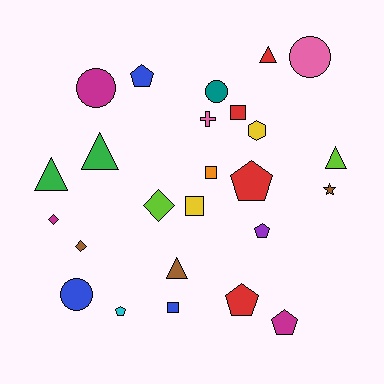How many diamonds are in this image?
There are 3 diamonds.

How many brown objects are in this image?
There are 3 brown objects.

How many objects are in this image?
There are 25 objects.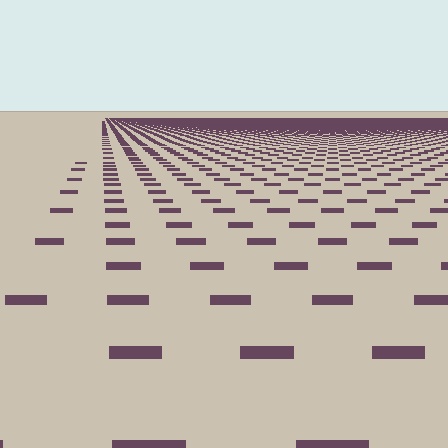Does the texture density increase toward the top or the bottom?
Density increases toward the top.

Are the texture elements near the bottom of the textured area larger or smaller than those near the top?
Larger. Near the bottom, elements are closer to the viewer and appear at a bigger on-screen size.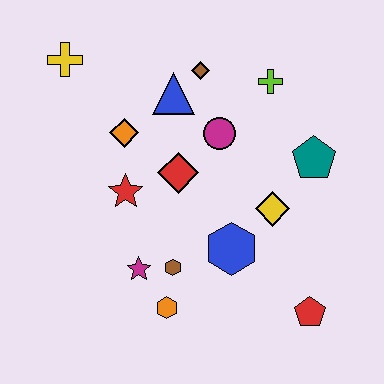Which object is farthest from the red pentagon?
The yellow cross is farthest from the red pentagon.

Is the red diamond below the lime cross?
Yes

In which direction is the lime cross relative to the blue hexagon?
The lime cross is above the blue hexagon.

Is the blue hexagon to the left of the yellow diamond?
Yes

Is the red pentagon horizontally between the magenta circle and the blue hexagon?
No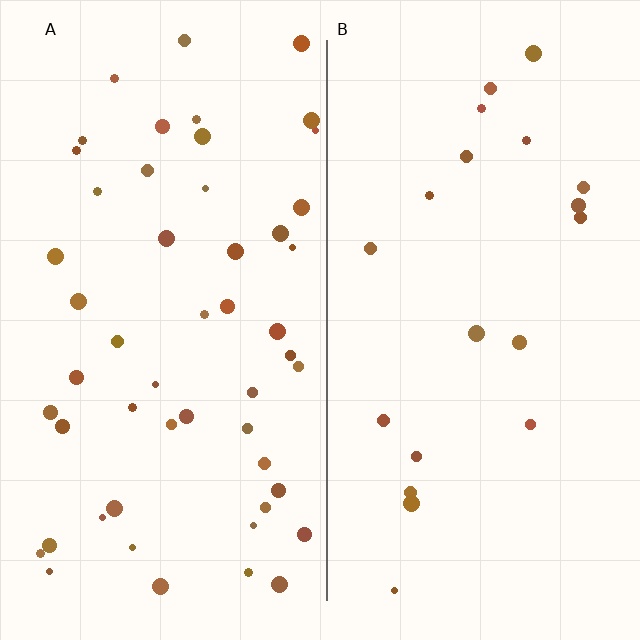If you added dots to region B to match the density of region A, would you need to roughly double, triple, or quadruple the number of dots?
Approximately triple.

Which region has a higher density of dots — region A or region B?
A (the left).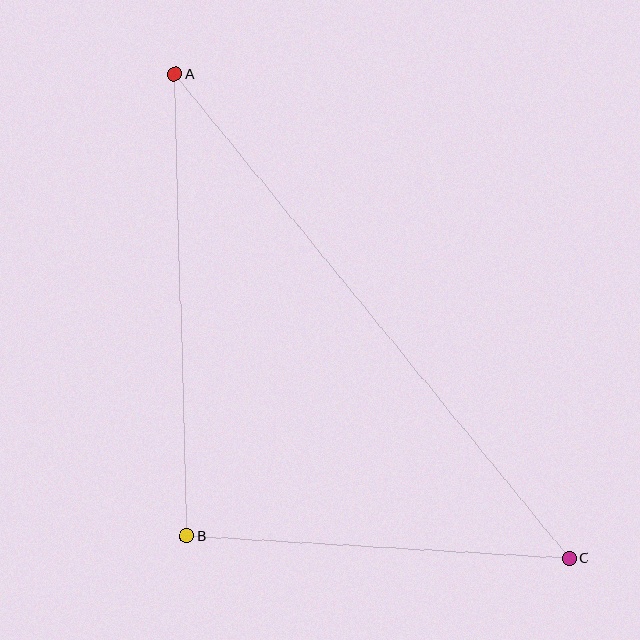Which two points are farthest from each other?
Points A and C are farthest from each other.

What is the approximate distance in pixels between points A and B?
The distance between A and B is approximately 462 pixels.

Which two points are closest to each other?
Points B and C are closest to each other.